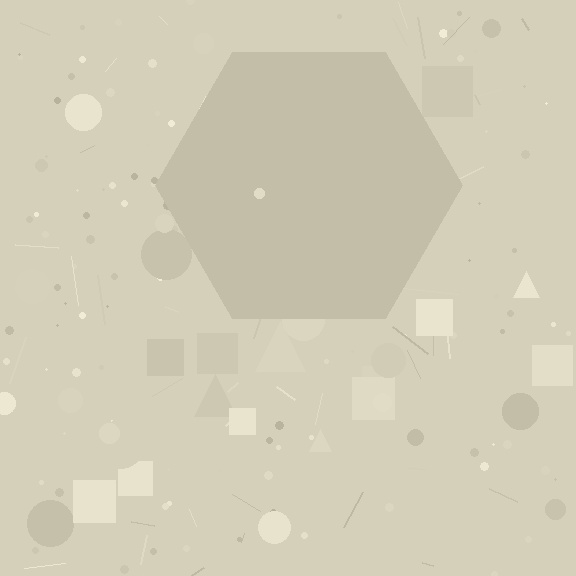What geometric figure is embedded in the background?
A hexagon is embedded in the background.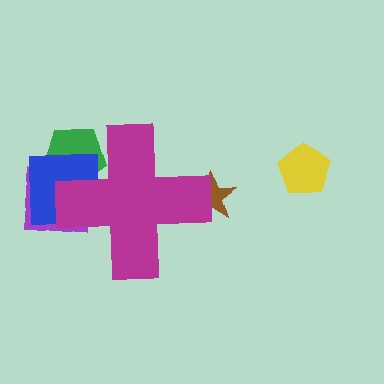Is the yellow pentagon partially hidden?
No, the yellow pentagon is fully visible.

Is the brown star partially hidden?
Yes, the brown star is partially hidden behind the magenta cross.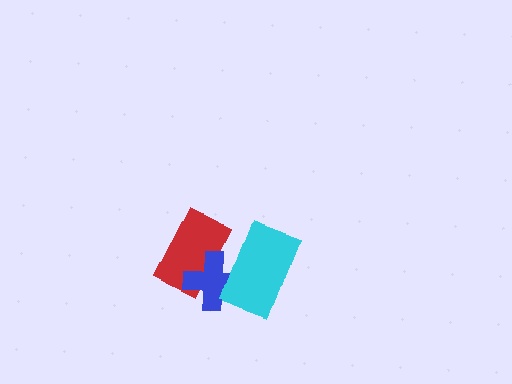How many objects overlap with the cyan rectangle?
2 objects overlap with the cyan rectangle.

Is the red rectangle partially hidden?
Yes, it is partially covered by another shape.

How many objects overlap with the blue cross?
2 objects overlap with the blue cross.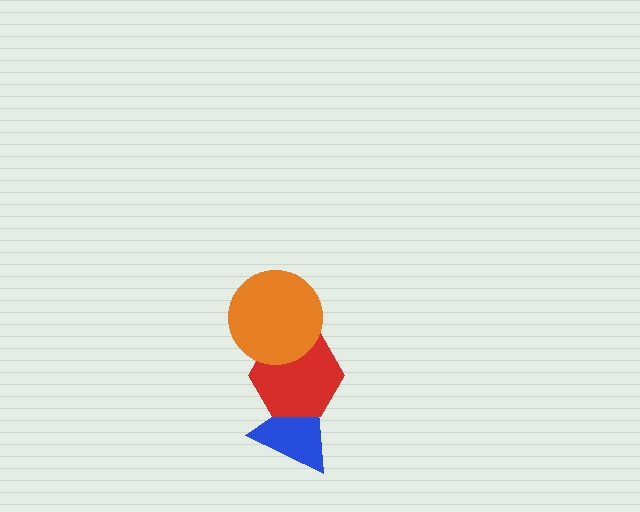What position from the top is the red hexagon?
The red hexagon is 2nd from the top.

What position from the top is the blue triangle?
The blue triangle is 3rd from the top.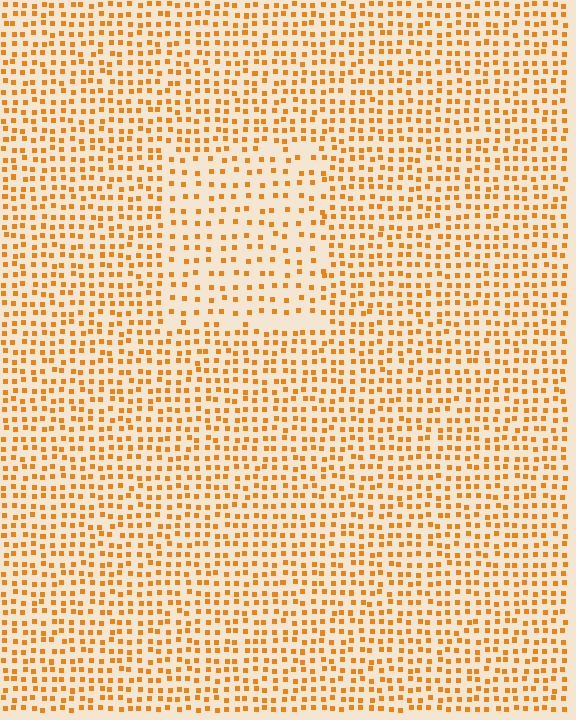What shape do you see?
I see a rectangle.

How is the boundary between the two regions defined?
The boundary is defined by a change in element density (approximately 1.7x ratio). All elements are the same color, size, and shape.